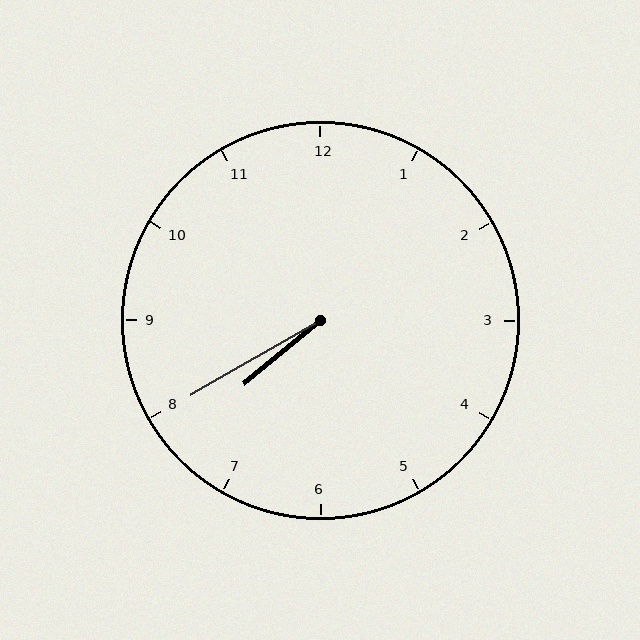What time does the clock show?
7:40.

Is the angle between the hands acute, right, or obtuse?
It is acute.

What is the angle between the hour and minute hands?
Approximately 10 degrees.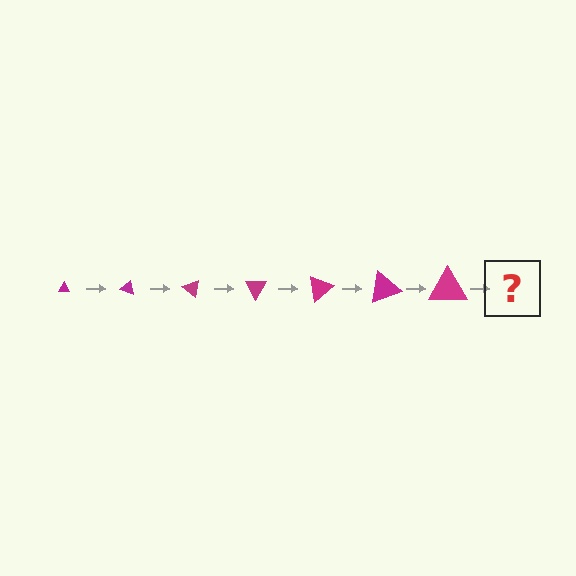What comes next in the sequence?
The next element should be a triangle, larger than the previous one and rotated 140 degrees from the start.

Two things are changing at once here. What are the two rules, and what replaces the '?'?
The two rules are that the triangle grows larger each step and it rotates 20 degrees each step. The '?' should be a triangle, larger than the previous one and rotated 140 degrees from the start.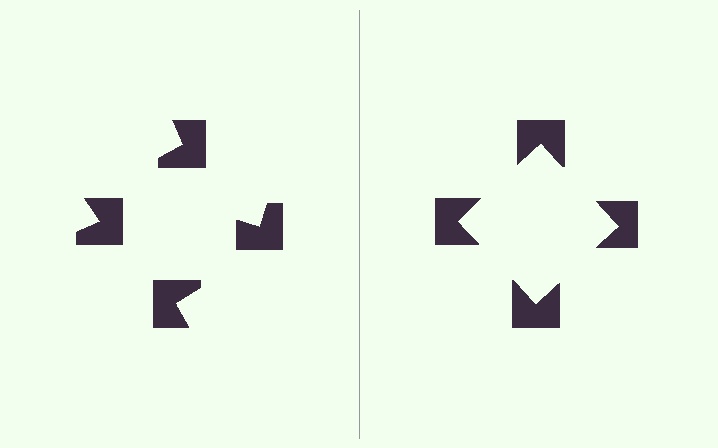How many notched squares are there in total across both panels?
8 — 4 on each side.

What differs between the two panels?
The notched squares are positioned identically on both sides; only the wedge orientations differ. On the right they align to a square; on the left they are misaligned.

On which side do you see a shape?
An illusory square appears on the right side. On the left side the wedge cuts are rotated, so no coherent shape forms.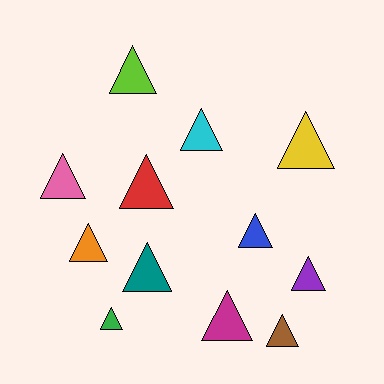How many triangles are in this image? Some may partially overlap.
There are 12 triangles.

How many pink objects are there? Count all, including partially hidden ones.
There is 1 pink object.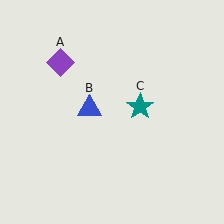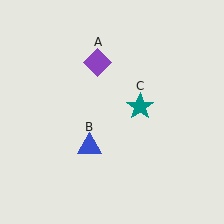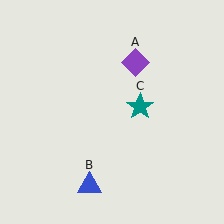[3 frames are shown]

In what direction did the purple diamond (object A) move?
The purple diamond (object A) moved right.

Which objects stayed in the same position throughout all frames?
Teal star (object C) remained stationary.